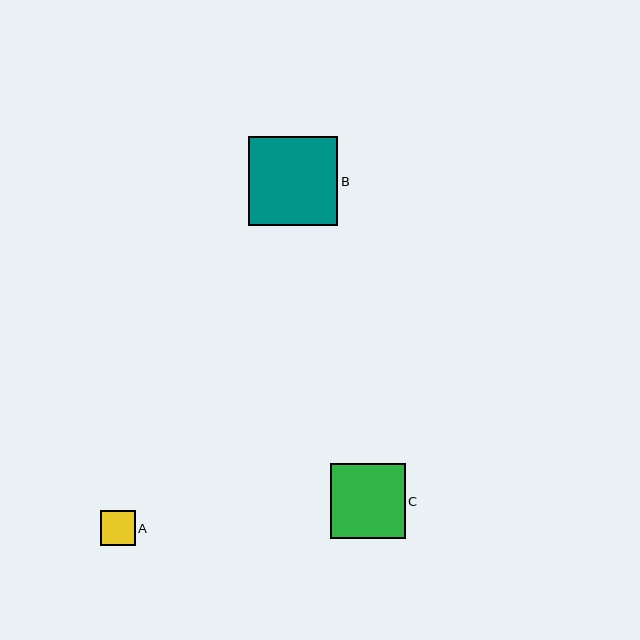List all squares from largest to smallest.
From largest to smallest: B, C, A.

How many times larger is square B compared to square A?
Square B is approximately 2.6 times the size of square A.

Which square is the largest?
Square B is the largest with a size of approximately 89 pixels.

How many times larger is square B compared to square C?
Square B is approximately 1.2 times the size of square C.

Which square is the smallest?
Square A is the smallest with a size of approximately 35 pixels.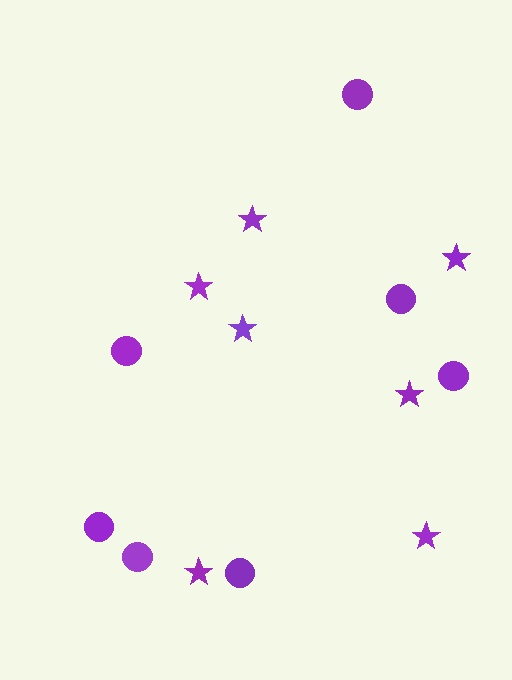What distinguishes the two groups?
There are 2 groups: one group of stars (7) and one group of circles (7).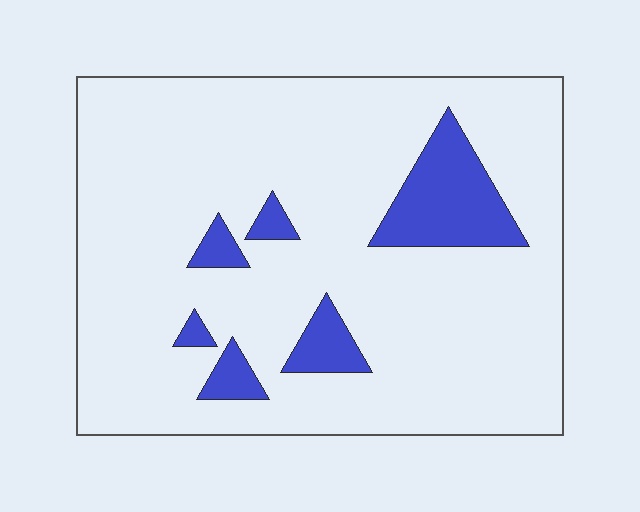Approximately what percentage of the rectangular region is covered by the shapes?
Approximately 15%.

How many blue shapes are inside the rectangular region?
6.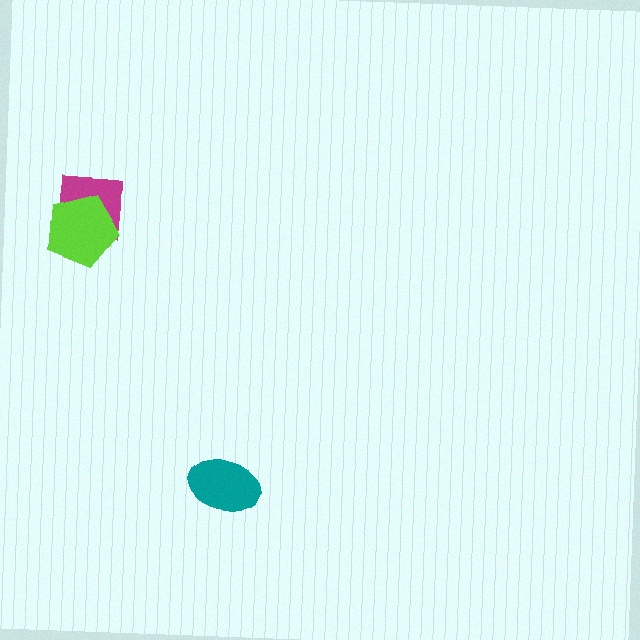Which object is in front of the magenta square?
The lime pentagon is in front of the magenta square.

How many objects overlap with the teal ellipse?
0 objects overlap with the teal ellipse.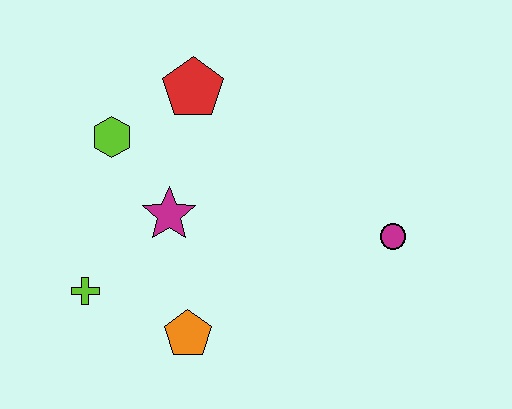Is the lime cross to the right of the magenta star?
No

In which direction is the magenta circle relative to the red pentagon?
The magenta circle is to the right of the red pentagon.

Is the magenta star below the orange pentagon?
No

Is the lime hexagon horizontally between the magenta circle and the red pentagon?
No